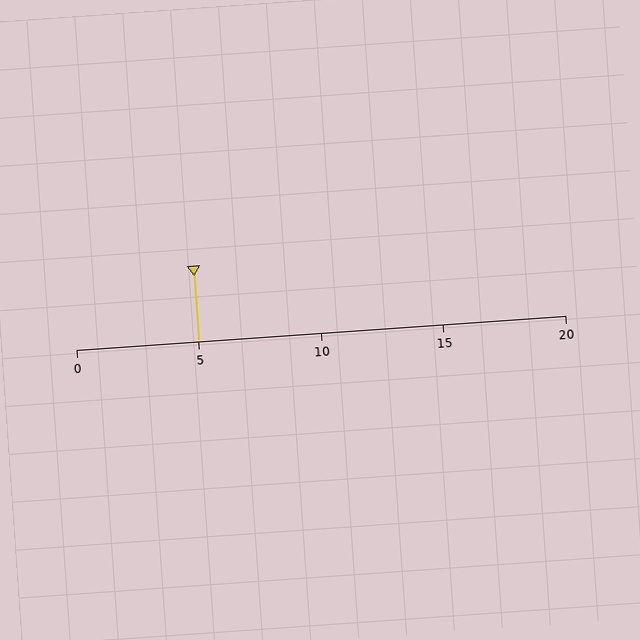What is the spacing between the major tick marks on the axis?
The major ticks are spaced 5 apart.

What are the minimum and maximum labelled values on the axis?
The axis runs from 0 to 20.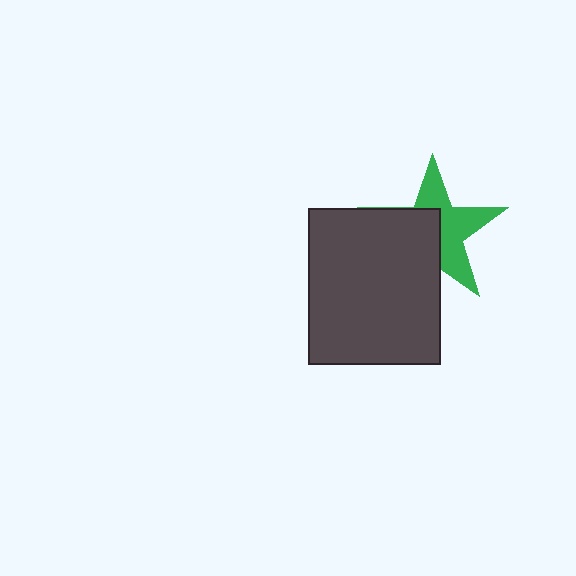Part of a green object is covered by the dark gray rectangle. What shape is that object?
It is a star.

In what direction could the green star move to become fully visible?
The green star could move toward the upper-right. That would shift it out from behind the dark gray rectangle entirely.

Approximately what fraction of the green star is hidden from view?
Roughly 50% of the green star is hidden behind the dark gray rectangle.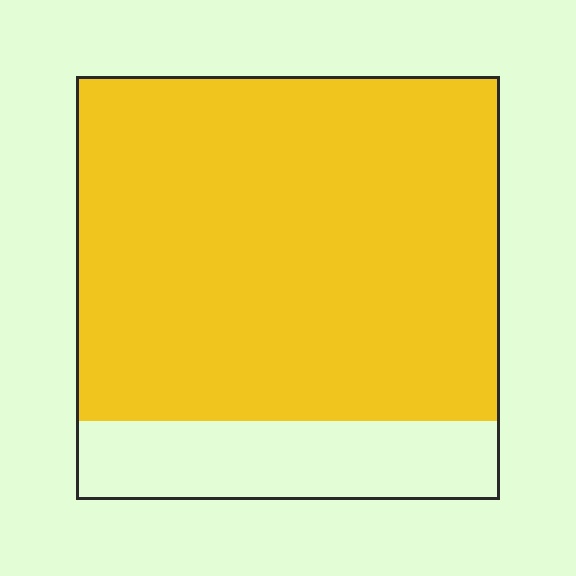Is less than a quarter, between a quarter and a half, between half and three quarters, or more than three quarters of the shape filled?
More than three quarters.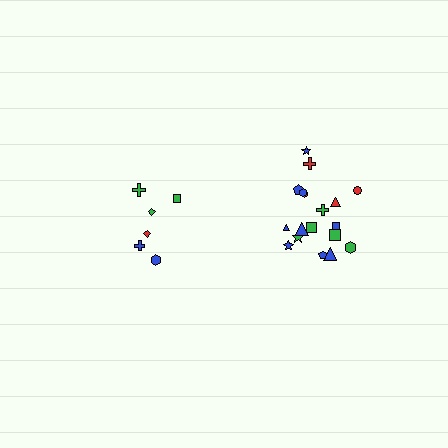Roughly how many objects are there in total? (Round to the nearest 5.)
Roughly 25 objects in total.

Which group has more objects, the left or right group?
The right group.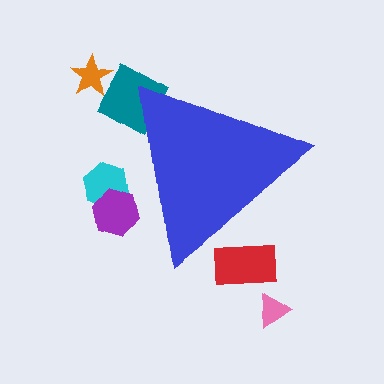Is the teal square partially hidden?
Yes, the teal square is partially hidden behind the blue triangle.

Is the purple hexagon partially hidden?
Yes, the purple hexagon is partially hidden behind the blue triangle.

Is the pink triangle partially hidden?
No, the pink triangle is fully visible.